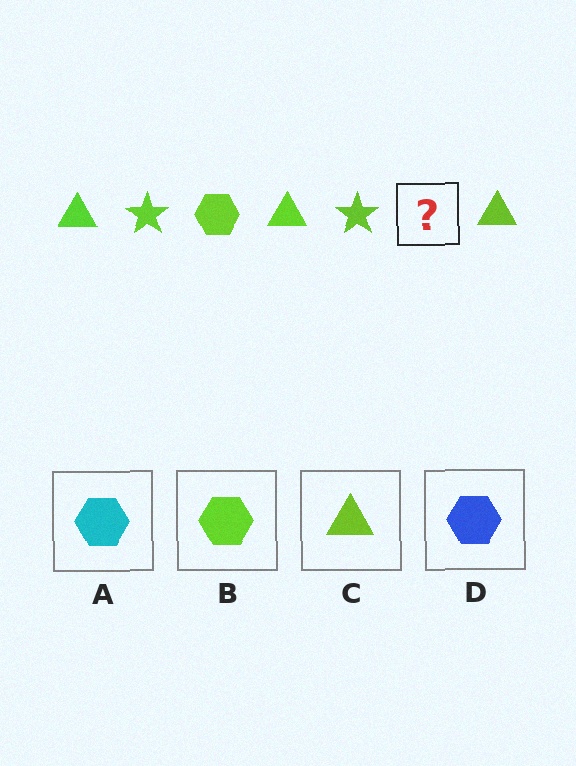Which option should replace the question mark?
Option B.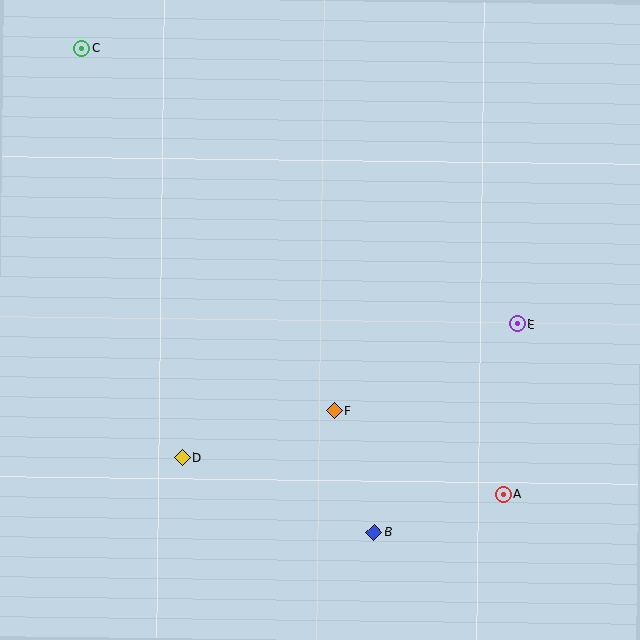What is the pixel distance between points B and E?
The distance between B and E is 252 pixels.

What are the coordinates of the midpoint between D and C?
The midpoint between D and C is at (132, 253).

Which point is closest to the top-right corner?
Point E is closest to the top-right corner.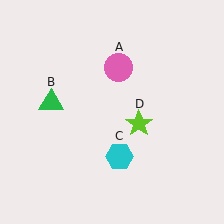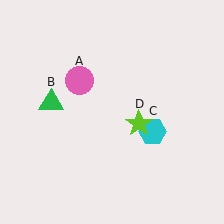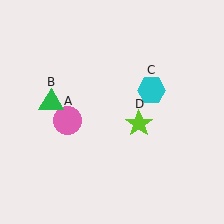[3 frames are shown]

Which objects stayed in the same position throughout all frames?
Green triangle (object B) and lime star (object D) remained stationary.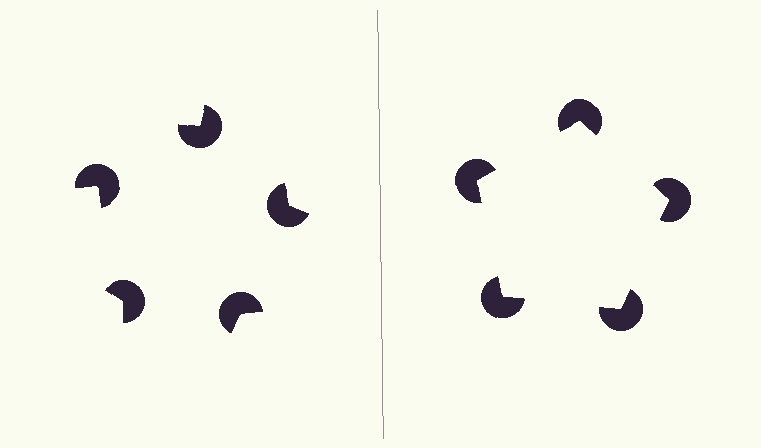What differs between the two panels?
The pac-man discs are positioned identically on both sides; only the wedge orientations differ. On the right they align to a pentagon; on the left they are misaligned.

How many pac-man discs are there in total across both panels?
10 — 5 on each side.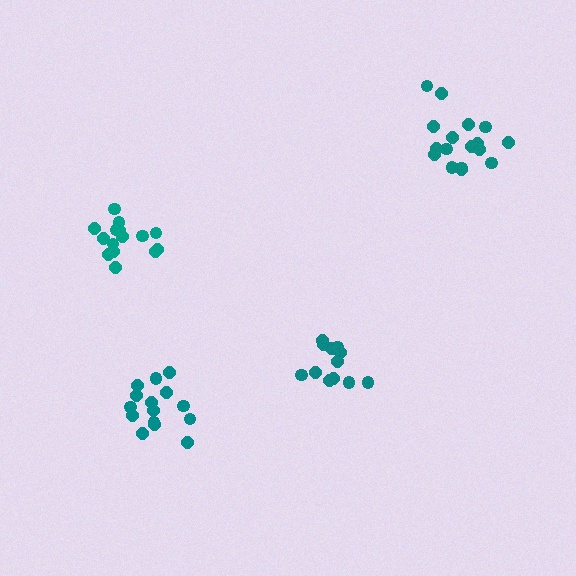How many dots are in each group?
Group 1: 15 dots, Group 2: 13 dots, Group 3: 15 dots, Group 4: 17 dots (60 total).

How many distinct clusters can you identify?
There are 4 distinct clusters.